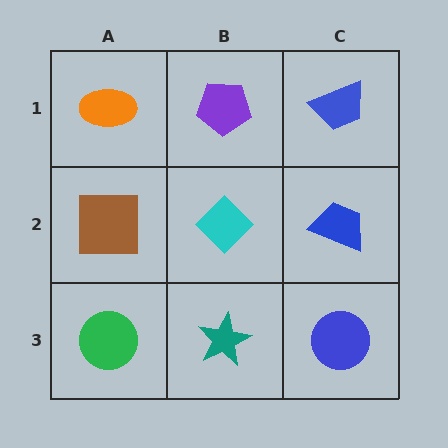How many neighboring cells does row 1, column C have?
2.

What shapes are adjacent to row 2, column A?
An orange ellipse (row 1, column A), a green circle (row 3, column A), a cyan diamond (row 2, column B).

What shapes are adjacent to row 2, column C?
A blue trapezoid (row 1, column C), a blue circle (row 3, column C), a cyan diamond (row 2, column B).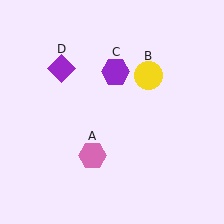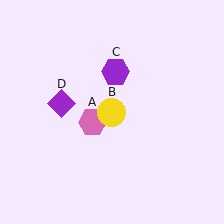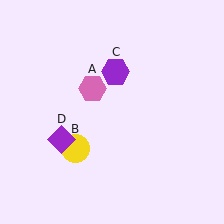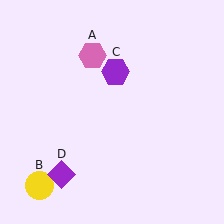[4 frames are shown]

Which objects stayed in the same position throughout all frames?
Purple hexagon (object C) remained stationary.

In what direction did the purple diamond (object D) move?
The purple diamond (object D) moved down.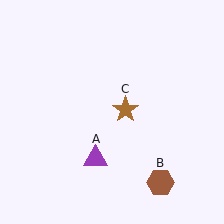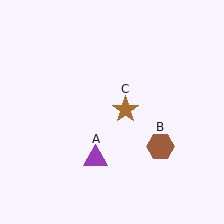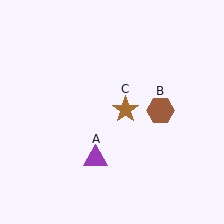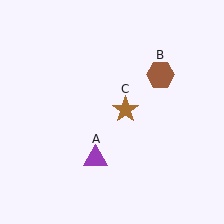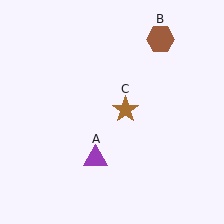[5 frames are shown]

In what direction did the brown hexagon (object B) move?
The brown hexagon (object B) moved up.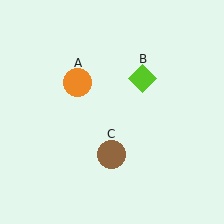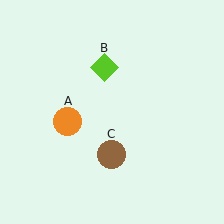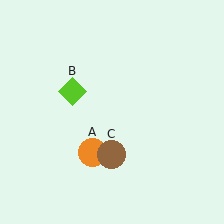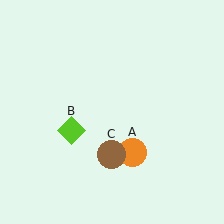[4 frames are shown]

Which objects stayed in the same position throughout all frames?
Brown circle (object C) remained stationary.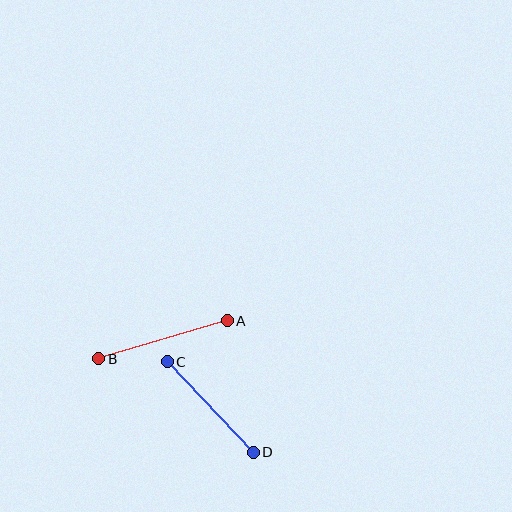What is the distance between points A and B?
The distance is approximately 134 pixels.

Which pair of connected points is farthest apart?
Points A and B are farthest apart.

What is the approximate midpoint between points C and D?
The midpoint is at approximately (210, 407) pixels.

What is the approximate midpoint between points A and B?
The midpoint is at approximately (163, 340) pixels.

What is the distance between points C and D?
The distance is approximately 125 pixels.